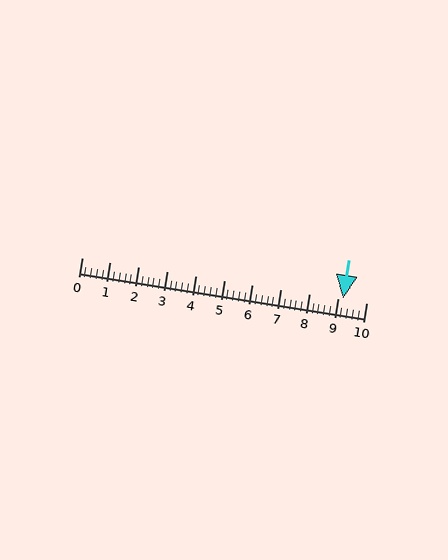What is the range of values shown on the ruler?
The ruler shows values from 0 to 10.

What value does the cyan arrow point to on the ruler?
The cyan arrow points to approximately 9.2.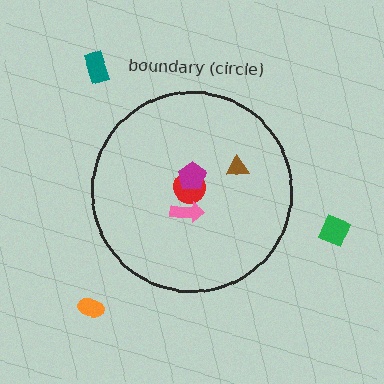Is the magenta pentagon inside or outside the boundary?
Inside.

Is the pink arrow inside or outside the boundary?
Inside.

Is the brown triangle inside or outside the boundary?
Inside.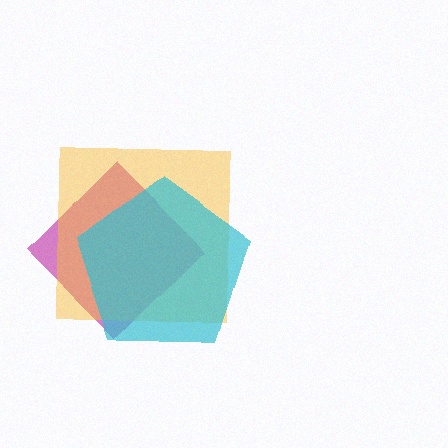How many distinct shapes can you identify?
There are 3 distinct shapes: a magenta diamond, a yellow square, a cyan pentagon.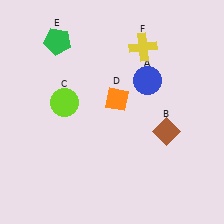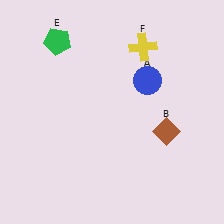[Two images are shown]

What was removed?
The orange diamond (D), the lime circle (C) were removed in Image 2.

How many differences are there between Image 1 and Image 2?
There are 2 differences between the two images.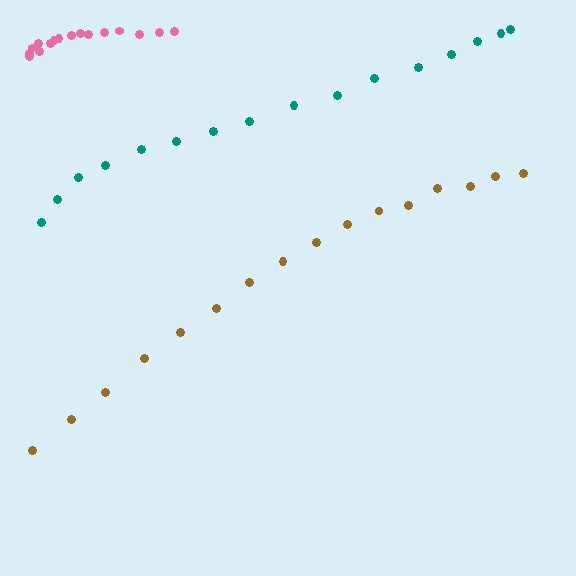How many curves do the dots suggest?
There are 3 distinct paths.